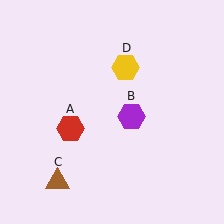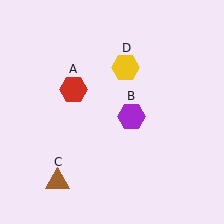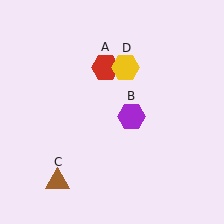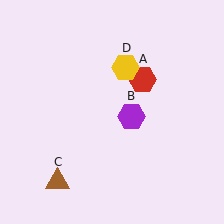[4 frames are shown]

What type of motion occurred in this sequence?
The red hexagon (object A) rotated clockwise around the center of the scene.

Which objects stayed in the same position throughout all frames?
Purple hexagon (object B) and brown triangle (object C) and yellow hexagon (object D) remained stationary.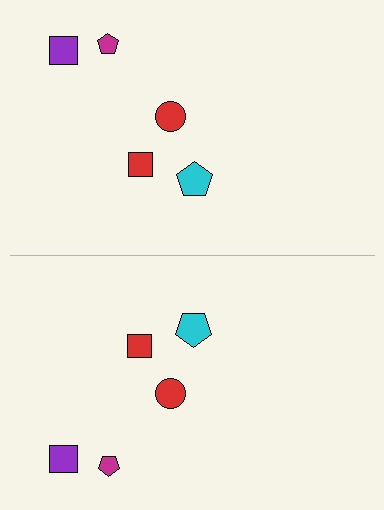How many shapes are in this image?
There are 10 shapes in this image.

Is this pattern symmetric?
Yes, this pattern has bilateral (reflection) symmetry.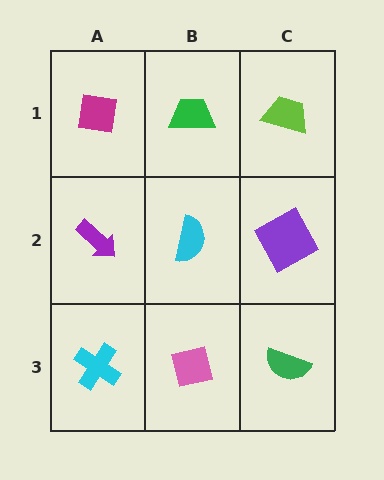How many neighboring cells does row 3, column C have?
2.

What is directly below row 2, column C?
A green semicircle.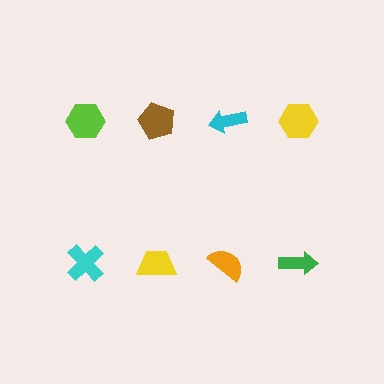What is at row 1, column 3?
A cyan arrow.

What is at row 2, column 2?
A yellow trapezoid.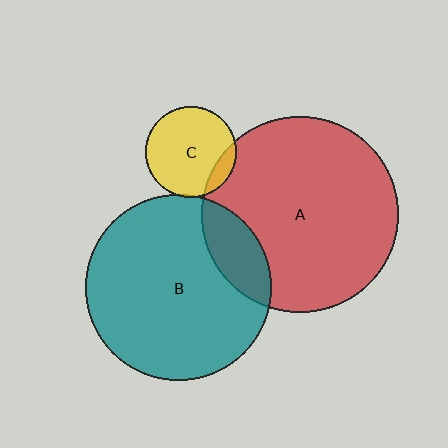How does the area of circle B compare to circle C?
Approximately 4.1 times.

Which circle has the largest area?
Circle A (red).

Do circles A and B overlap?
Yes.